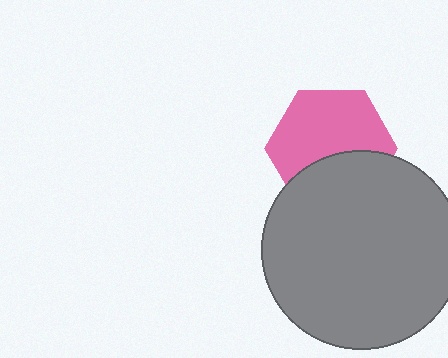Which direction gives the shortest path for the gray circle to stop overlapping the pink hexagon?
Moving down gives the shortest separation.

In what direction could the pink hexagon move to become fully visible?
The pink hexagon could move up. That would shift it out from behind the gray circle entirely.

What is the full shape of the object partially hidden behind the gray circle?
The partially hidden object is a pink hexagon.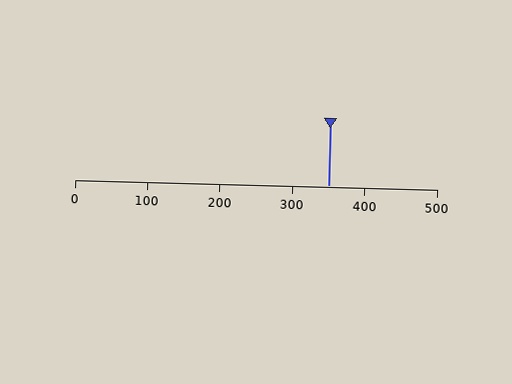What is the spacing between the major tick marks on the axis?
The major ticks are spaced 100 apart.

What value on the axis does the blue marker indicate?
The marker indicates approximately 350.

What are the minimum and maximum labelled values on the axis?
The axis runs from 0 to 500.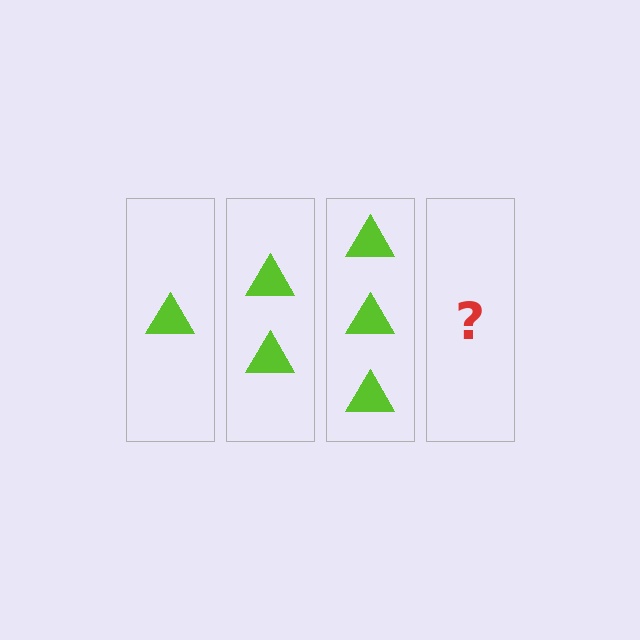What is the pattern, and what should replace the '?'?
The pattern is that each step adds one more triangle. The '?' should be 4 triangles.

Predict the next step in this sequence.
The next step is 4 triangles.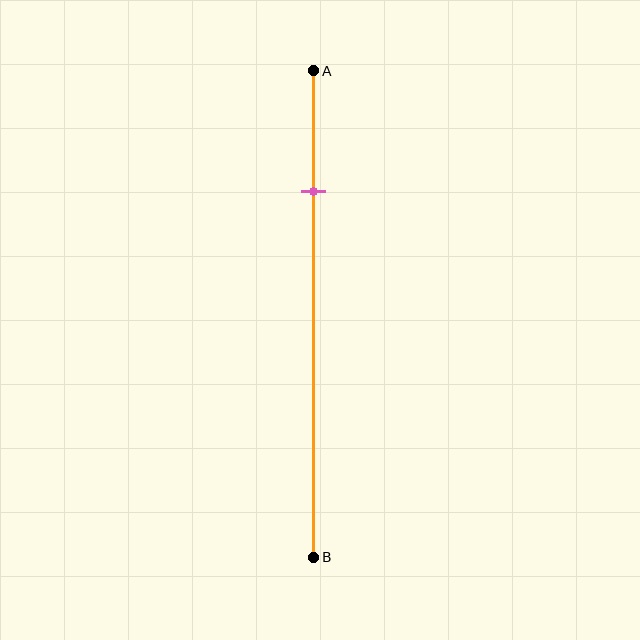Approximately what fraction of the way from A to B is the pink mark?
The pink mark is approximately 25% of the way from A to B.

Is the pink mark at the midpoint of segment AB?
No, the mark is at about 25% from A, not at the 50% midpoint.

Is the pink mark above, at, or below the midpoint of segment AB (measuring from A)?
The pink mark is above the midpoint of segment AB.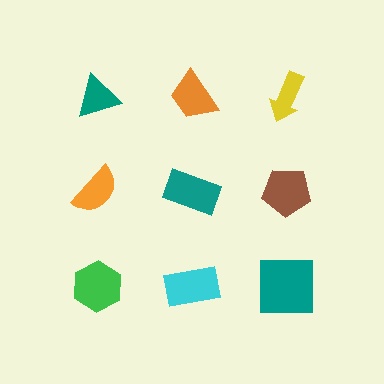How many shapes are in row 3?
3 shapes.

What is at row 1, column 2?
An orange trapezoid.